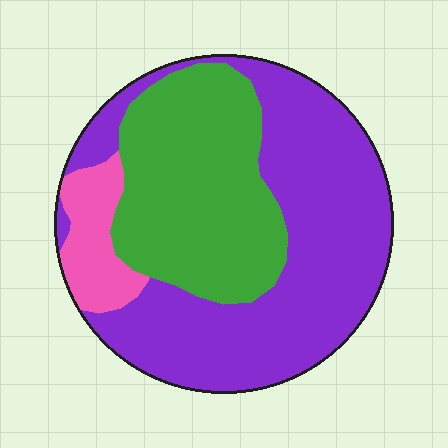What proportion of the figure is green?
Green takes up about three eighths (3/8) of the figure.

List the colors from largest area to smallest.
From largest to smallest: purple, green, pink.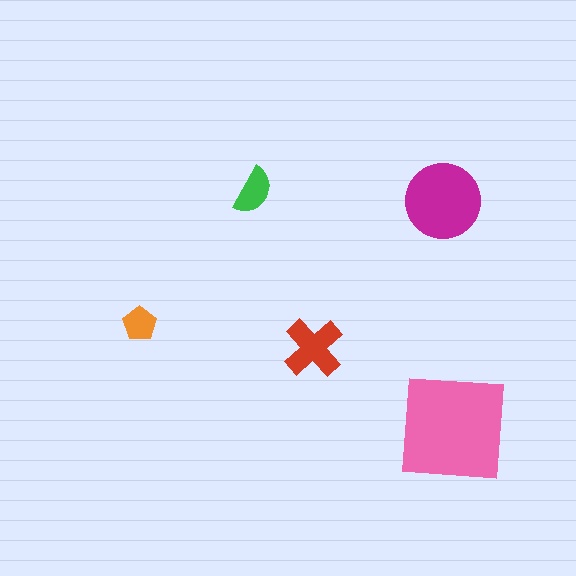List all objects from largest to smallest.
The pink square, the magenta circle, the red cross, the green semicircle, the orange pentagon.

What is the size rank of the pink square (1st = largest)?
1st.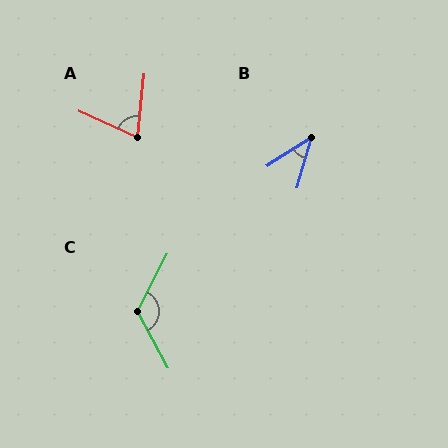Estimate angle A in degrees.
Approximately 72 degrees.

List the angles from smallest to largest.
B (42°), A (72°), C (124°).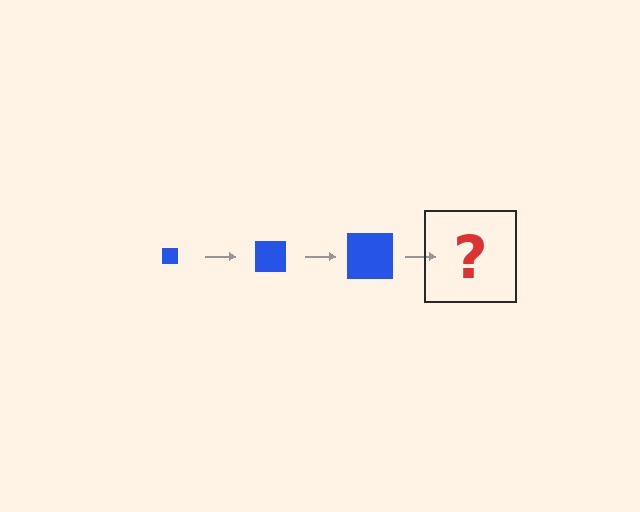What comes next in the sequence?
The next element should be a blue square, larger than the previous one.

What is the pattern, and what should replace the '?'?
The pattern is that the square gets progressively larger each step. The '?' should be a blue square, larger than the previous one.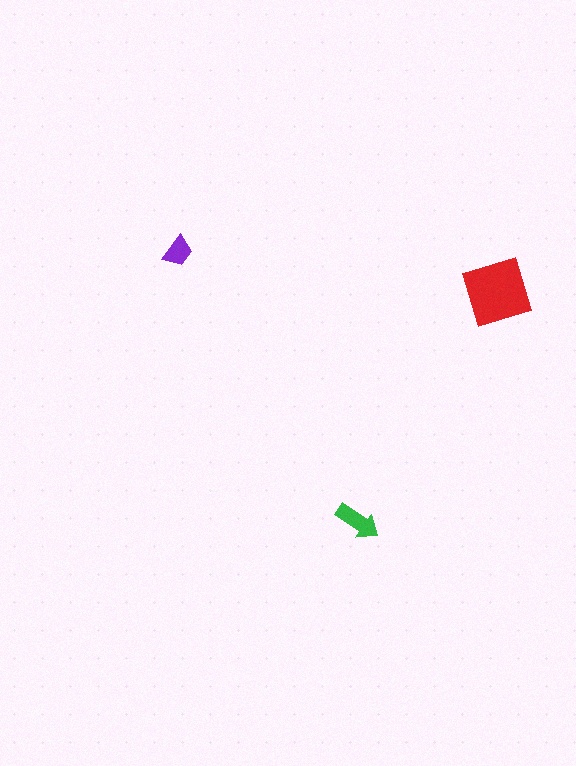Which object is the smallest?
The purple trapezoid.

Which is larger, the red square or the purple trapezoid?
The red square.